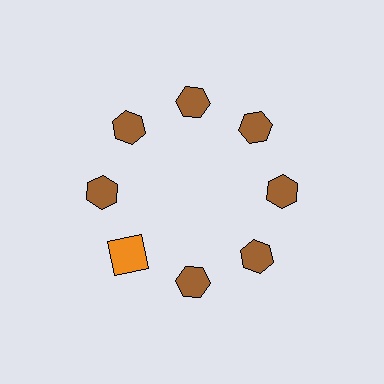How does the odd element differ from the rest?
It differs in both color (orange instead of brown) and shape (square instead of hexagon).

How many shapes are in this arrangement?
There are 8 shapes arranged in a ring pattern.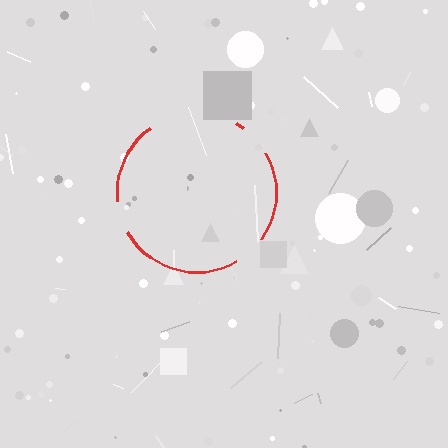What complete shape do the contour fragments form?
The contour fragments form a circle.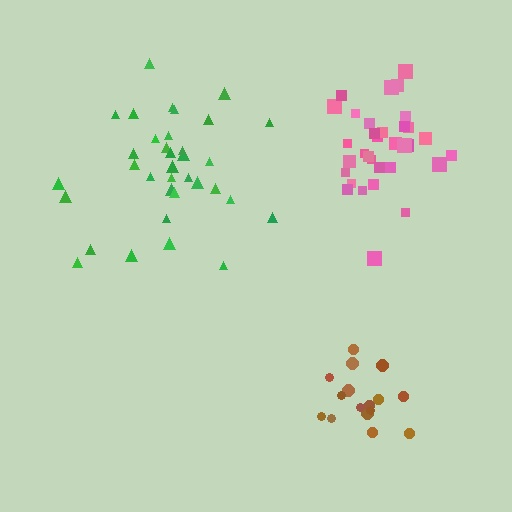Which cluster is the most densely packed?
Brown.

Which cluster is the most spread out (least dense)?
Green.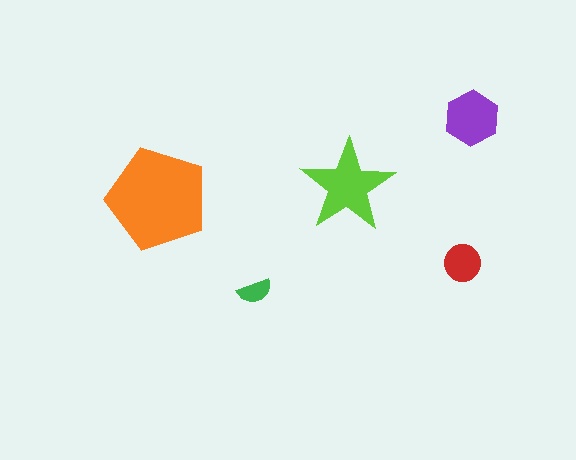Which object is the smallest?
The green semicircle.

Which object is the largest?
The orange pentagon.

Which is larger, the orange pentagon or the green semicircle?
The orange pentagon.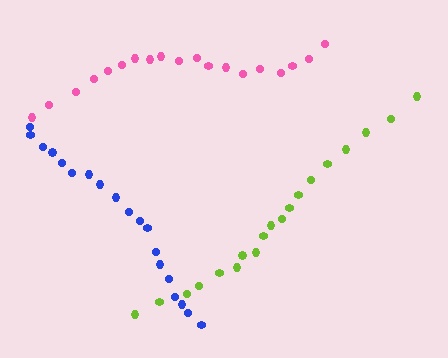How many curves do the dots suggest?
There are 3 distinct paths.